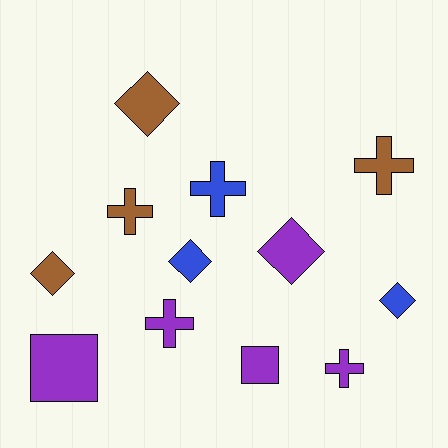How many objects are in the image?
There are 12 objects.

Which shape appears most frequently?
Diamond, with 5 objects.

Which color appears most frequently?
Purple, with 5 objects.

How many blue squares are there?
There are no blue squares.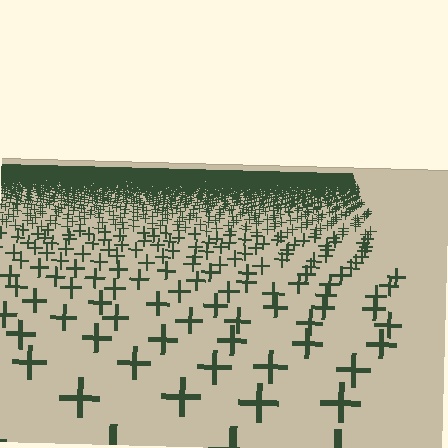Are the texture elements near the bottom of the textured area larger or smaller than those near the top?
Larger. Near the bottom, elements are closer to the viewer and appear at a bigger on-screen size.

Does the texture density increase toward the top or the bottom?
Density increases toward the top.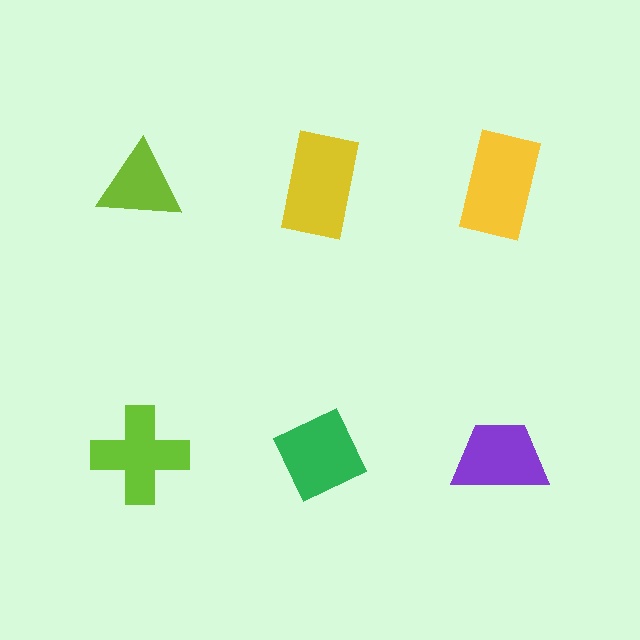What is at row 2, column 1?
A lime cross.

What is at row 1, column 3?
A yellow rectangle.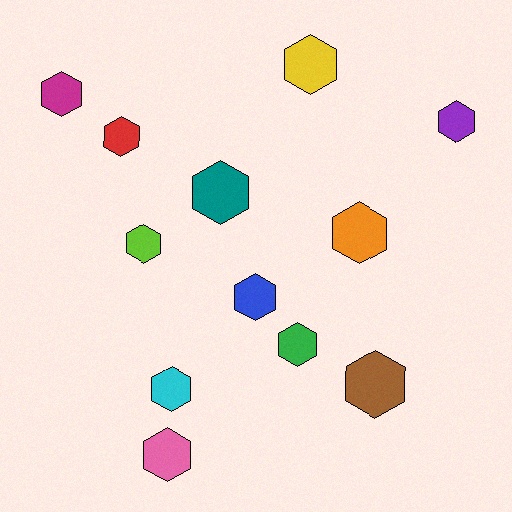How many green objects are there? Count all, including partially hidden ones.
There is 1 green object.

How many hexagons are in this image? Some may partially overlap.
There are 12 hexagons.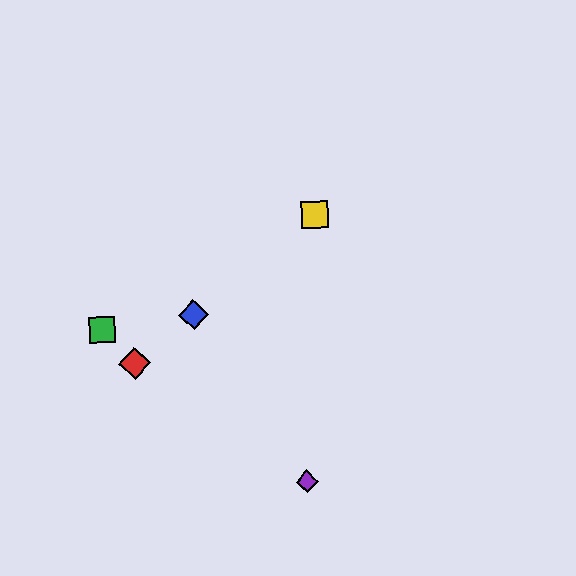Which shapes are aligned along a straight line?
The red diamond, the blue diamond, the yellow square are aligned along a straight line.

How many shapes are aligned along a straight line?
3 shapes (the red diamond, the blue diamond, the yellow square) are aligned along a straight line.